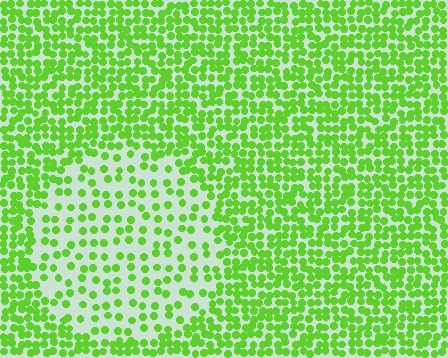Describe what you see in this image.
The image contains small lime elements arranged at two different densities. A circle-shaped region is visible where the elements are less densely packed than the surrounding area.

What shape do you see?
I see a circle.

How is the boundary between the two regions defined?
The boundary is defined by a change in element density (approximately 2.3x ratio). All elements are the same color, size, and shape.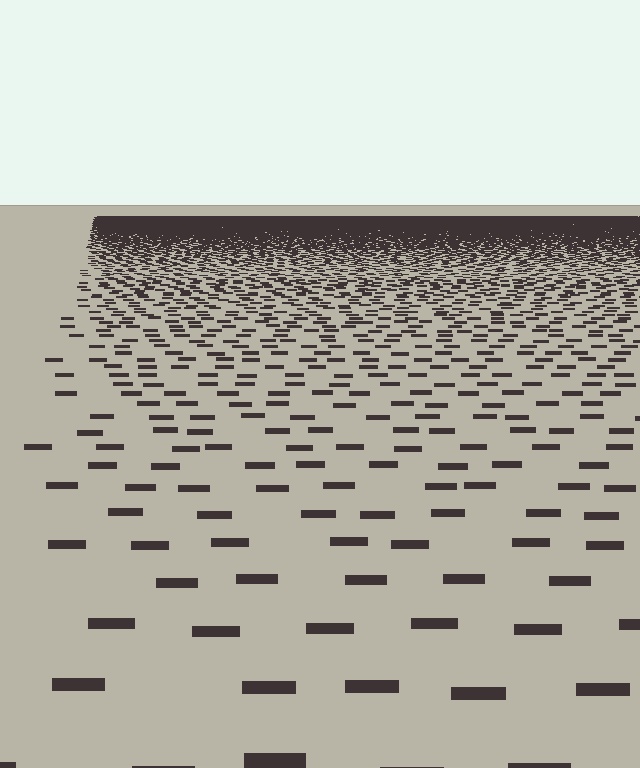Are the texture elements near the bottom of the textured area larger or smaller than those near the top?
Larger. Near the bottom, elements are closer to the viewer and appear at a bigger on-screen size.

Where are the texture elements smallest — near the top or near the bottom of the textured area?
Near the top.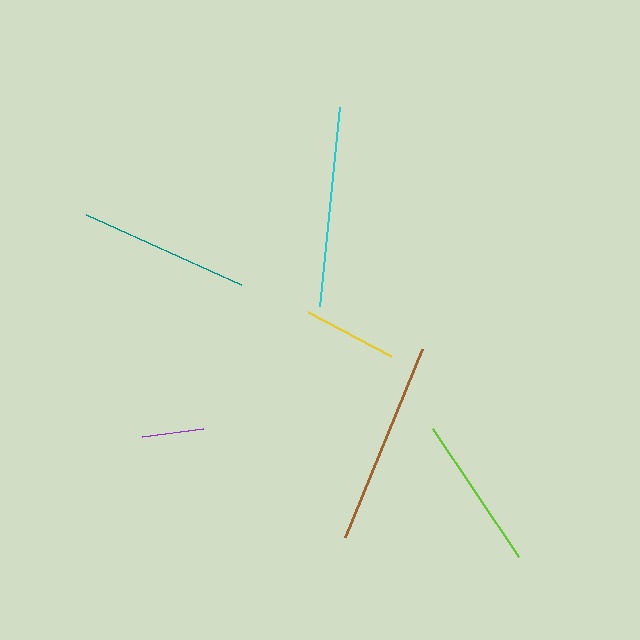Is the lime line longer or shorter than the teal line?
The teal line is longer than the lime line.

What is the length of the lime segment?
The lime segment is approximately 154 pixels long.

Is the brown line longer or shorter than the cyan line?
The brown line is longer than the cyan line.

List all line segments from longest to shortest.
From longest to shortest: brown, cyan, teal, lime, yellow, purple.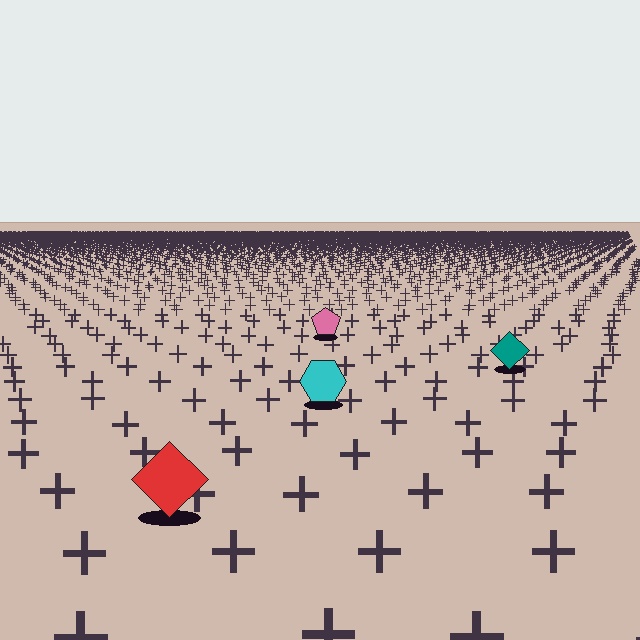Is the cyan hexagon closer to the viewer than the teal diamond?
Yes. The cyan hexagon is closer — you can tell from the texture gradient: the ground texture is coarser near it.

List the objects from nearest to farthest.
From nearest to farthest: the red diamond, the cyan hexagon, the teal diamond, the pink pentagon.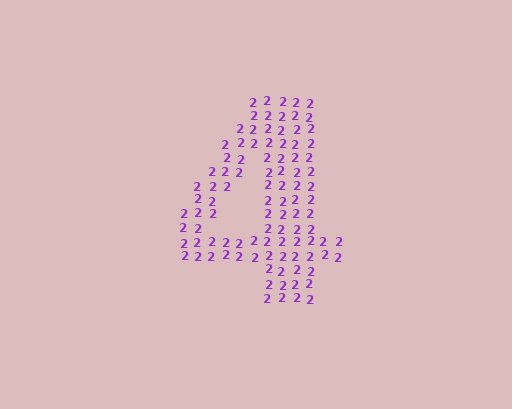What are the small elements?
The small elements are digit 2's.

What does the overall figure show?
The overall figure shows the digit 4.